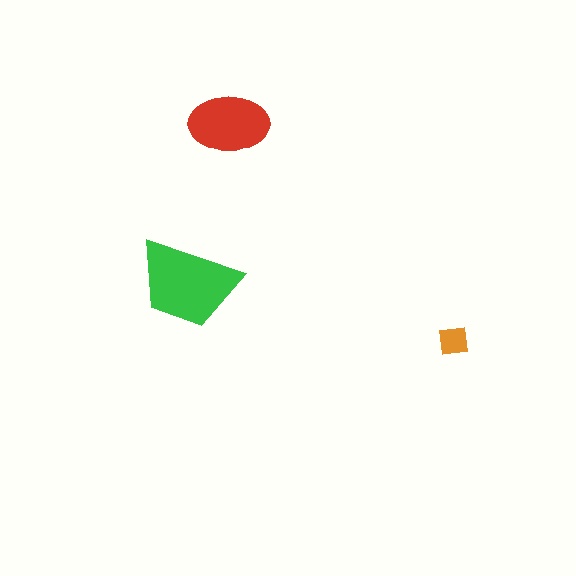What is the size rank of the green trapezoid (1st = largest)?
1st.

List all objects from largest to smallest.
The green trapezoid, the red ellipse, the orange square.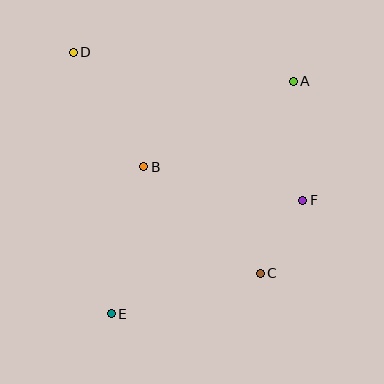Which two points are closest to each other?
Points C and F are closest to each other.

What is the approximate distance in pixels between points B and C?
The distance between B and C is approximately 158 pixels.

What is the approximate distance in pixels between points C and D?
The distance between C and D is approximately 289 pixels.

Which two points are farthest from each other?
Points A and E are farthest from each other.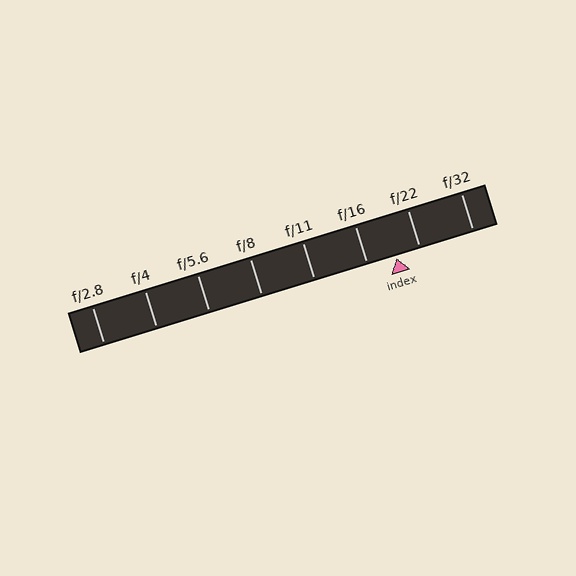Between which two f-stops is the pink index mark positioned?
The index mark is between f/16 and f/22.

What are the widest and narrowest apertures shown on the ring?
The widest aperture shown is f/2.8 and the narrowest is f/32.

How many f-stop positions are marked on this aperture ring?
There are 8 f-stop positions marked.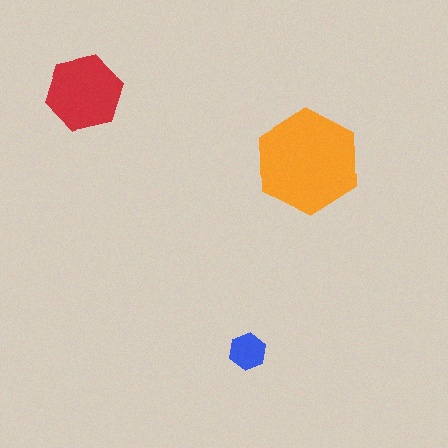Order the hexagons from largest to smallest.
the orange one, the red one, the blue one.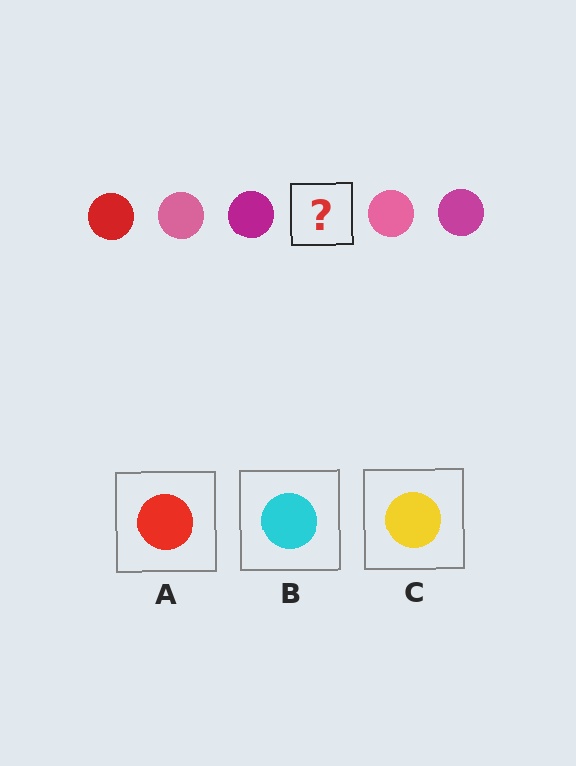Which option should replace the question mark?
Option A.